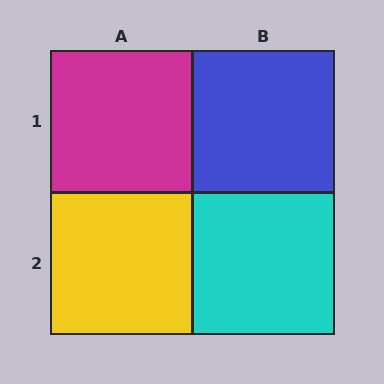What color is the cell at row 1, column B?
Blue.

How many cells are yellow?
1 cell is yellow.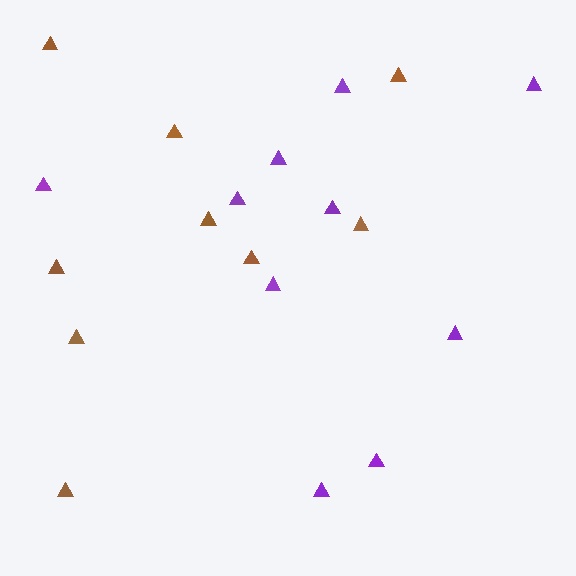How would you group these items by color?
There are 2 groups: one group of brown triangles (9) and one group of purple triangles (10).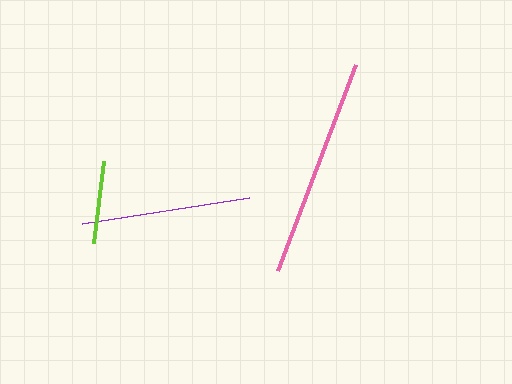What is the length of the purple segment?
The purple segment is approximately 168 pixels long.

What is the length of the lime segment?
The lime segment is approximately 83 pixels long.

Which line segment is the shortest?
The lime line is the shortest at approximately 83 pixels.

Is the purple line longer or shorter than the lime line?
The purple line is longer than the lime line.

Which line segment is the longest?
The pink line is the longest at approximately 220 pixels.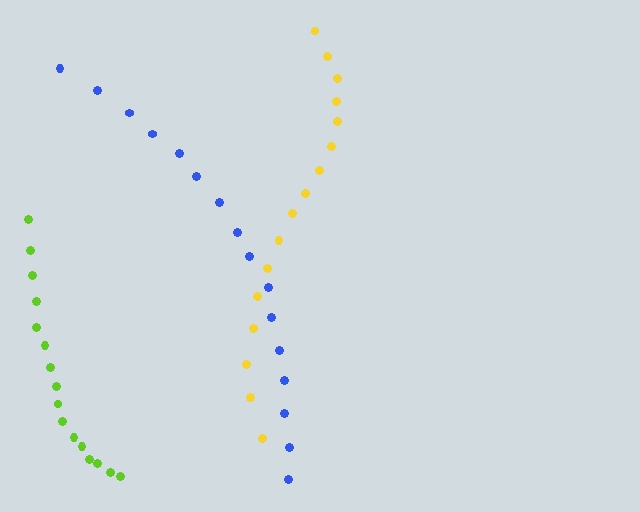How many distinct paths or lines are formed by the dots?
There are 3 distinct paths.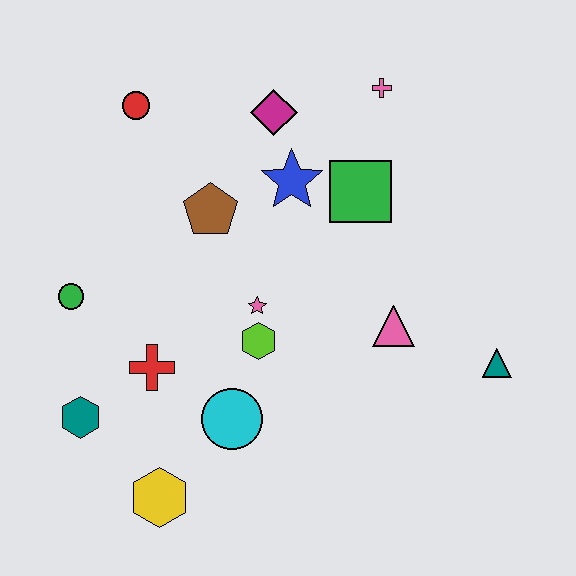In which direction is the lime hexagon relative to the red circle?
The lime hexagon is below the red circle.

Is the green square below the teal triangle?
No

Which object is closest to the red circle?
The brown pentagon is closest to the red circle.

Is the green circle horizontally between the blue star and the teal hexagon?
No